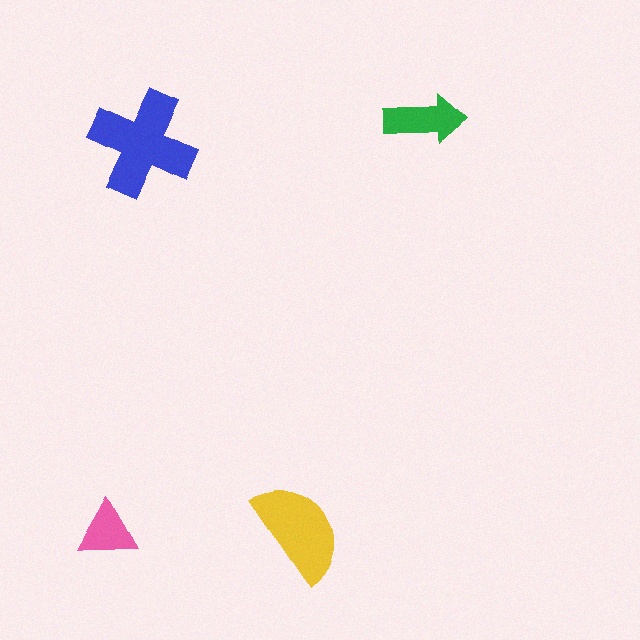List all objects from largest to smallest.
The blue cross, the yellow semicircle, the green arrow, the pink triangle.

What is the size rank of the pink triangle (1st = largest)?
4th.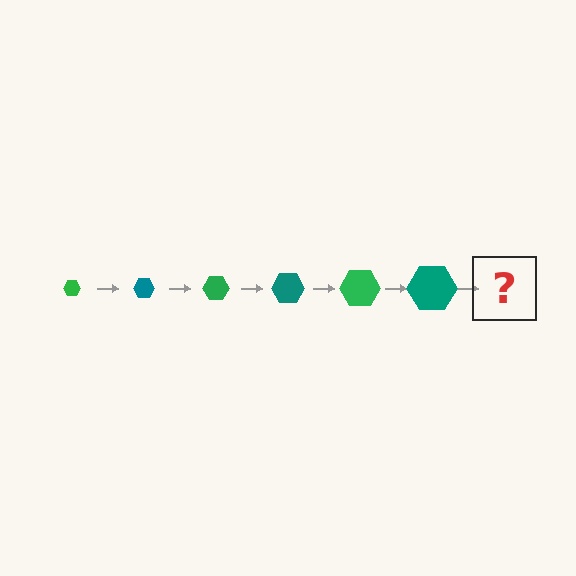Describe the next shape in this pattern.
It should be a green hexagon, larger than the previous one.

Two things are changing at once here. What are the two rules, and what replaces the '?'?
The two rules are that the hexagon grows larger each step and the color cycles through green and teal. The '?' should be a green hexagon, larger than the previous one.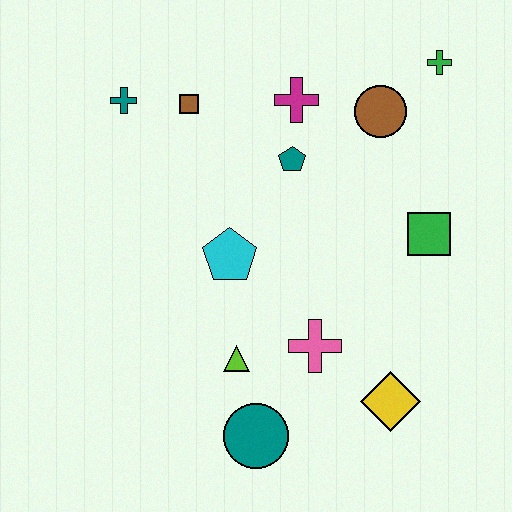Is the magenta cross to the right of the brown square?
Yes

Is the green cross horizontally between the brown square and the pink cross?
No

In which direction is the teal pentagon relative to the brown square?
The teal pentagon is to the right of the brown square.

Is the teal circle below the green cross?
Yes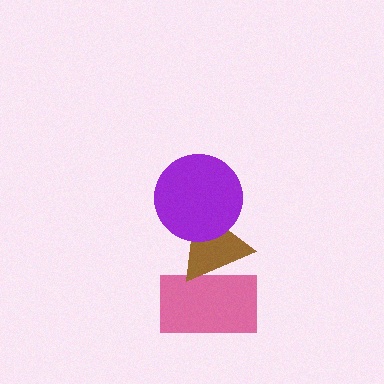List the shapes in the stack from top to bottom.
From top to bottom: the purple circle, the brown triangle, the pink rectangle.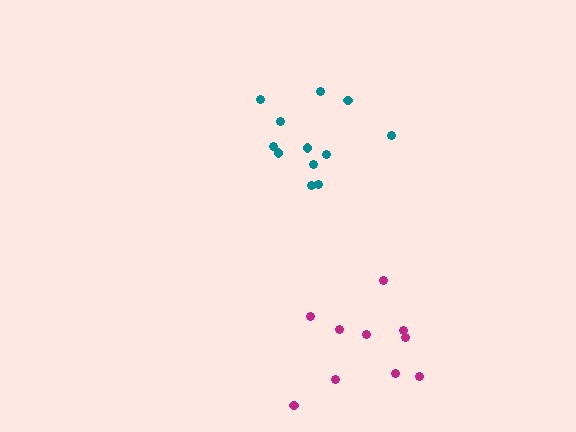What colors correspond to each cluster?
The clusters are colored: magenta, teal.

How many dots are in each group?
Group 1: 10 dots, Group 2: 12 dots (22 total).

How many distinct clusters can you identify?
There are 2 distinct clusters.